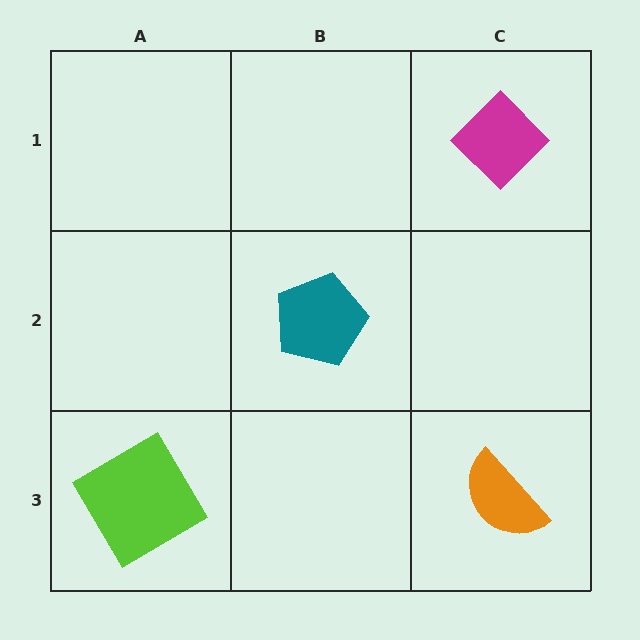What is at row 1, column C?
A magenta diamond.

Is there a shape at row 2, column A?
No, that cell is empty.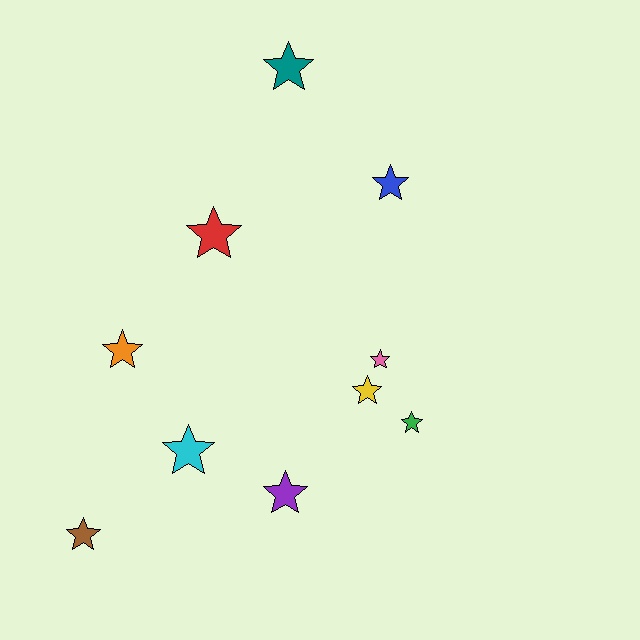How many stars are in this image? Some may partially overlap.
There are 10 stars.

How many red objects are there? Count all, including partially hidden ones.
There is 1 red object.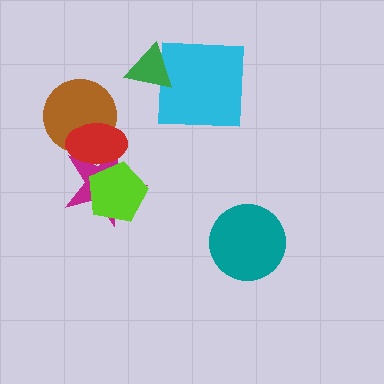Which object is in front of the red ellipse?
The lime pentagon is in front of the red ellipse.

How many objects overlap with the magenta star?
3 objects overlap with the magenta star.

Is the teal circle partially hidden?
No, no other shape covers it.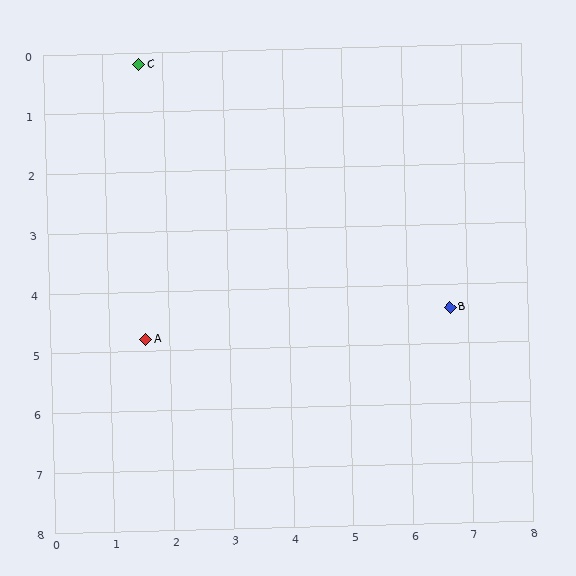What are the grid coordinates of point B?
Point B is at approximately (6.7, 4.4).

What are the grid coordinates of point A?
Point A is at approximately (1.6, 4.8).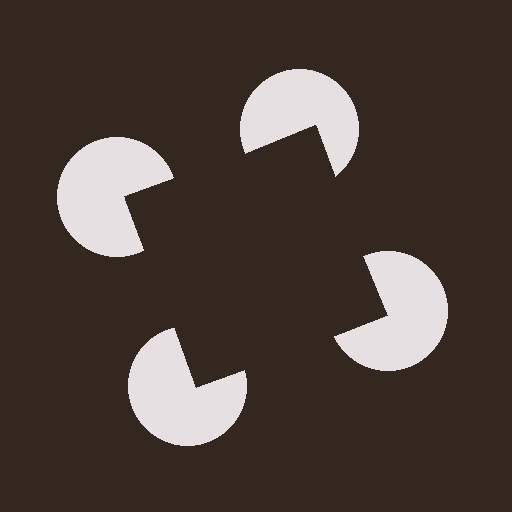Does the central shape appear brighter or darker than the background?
It typically appears slightly darker than the background, even though no actual brightness change is drawn.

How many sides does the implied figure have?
4 sides.